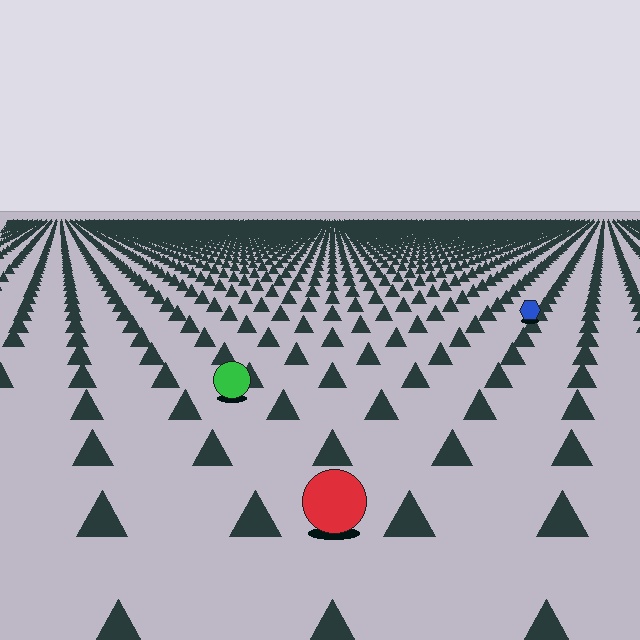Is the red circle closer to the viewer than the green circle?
Yes. The red circle is closer — you can tell from the texture gradient: the ground texture is coarser near it.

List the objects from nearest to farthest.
From nearest to farthest: the red circle, the green circle, the blue hexagon.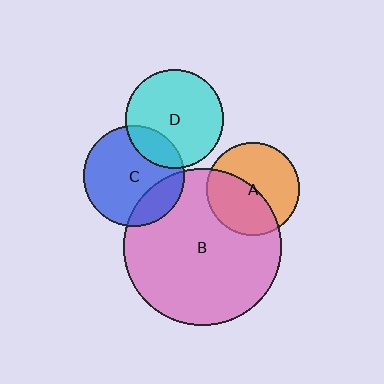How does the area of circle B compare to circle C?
Approximately 2.4 times.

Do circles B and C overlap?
Yes.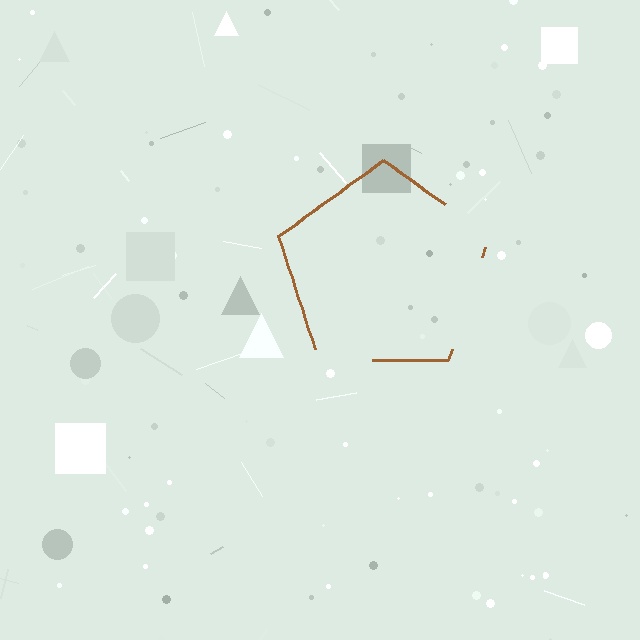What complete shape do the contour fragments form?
The contour fragments form a pentagon.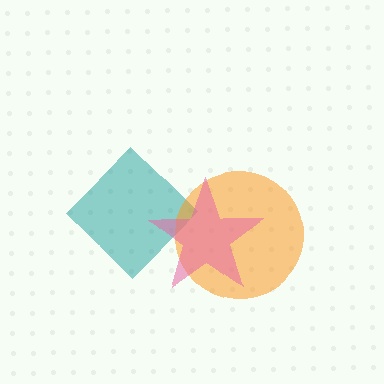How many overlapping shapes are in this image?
There are 3 overlapping shapes in the image.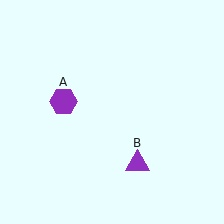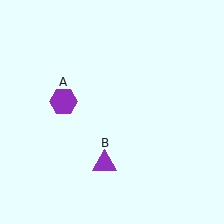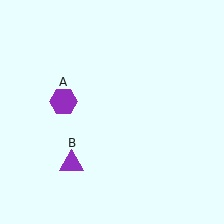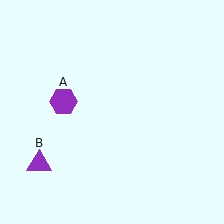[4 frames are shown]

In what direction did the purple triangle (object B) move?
The purple triangle (object B) moved left.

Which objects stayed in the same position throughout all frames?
Purple hexagon (object A) remained stationary.